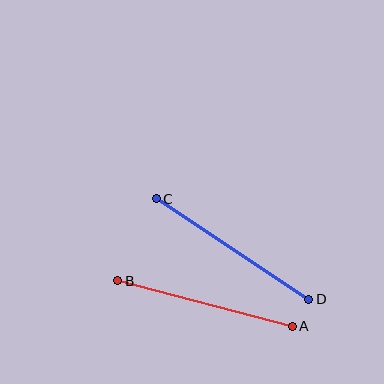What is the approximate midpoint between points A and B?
The midpoint is at approximately (205, 303) pixels.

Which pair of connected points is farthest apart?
Points C and D are farthest apart.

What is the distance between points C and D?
The distance is approximately 183 pixels.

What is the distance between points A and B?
The distance is approximately 181 pixels.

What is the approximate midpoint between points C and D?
The midpoint is at approximately (232, 249) pixels.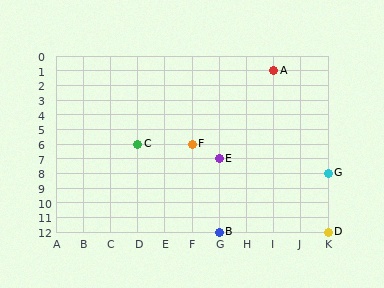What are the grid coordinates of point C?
Point C is at grid coordinates (D, 6).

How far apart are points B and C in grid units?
Points B and C are 3 columns and 6 rows apart (about 6.7 grid units diagonally).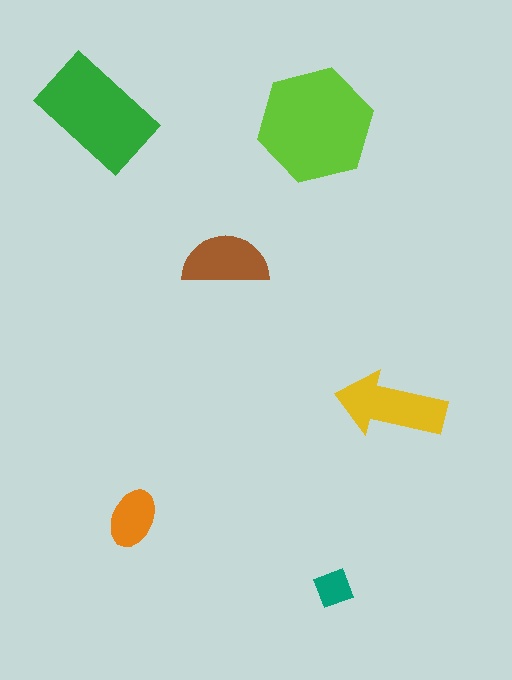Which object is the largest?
The lime hexagon.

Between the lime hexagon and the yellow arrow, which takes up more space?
The lime hexagon.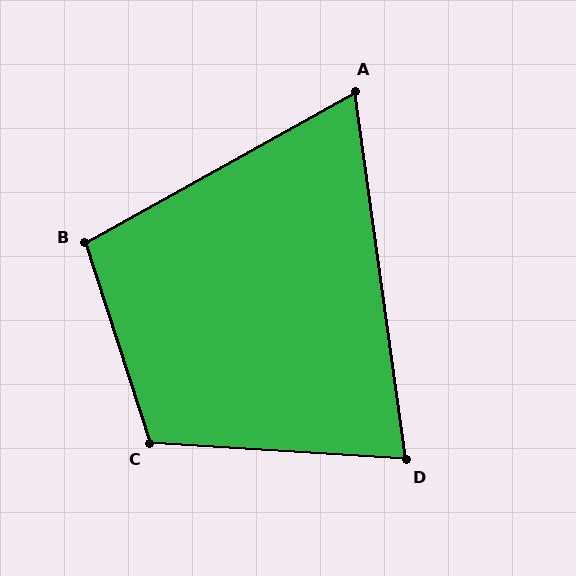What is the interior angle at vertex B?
Approximately 101 degrees (obtuse).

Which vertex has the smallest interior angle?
A, at approximately 69 degrees.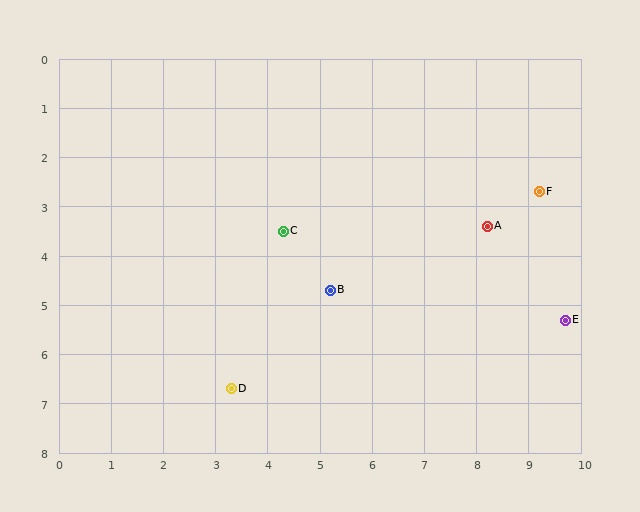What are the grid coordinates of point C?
Point C is at approximately (4.3, 3.5).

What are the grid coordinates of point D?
Point D is at approximately (3.3, 6.7).